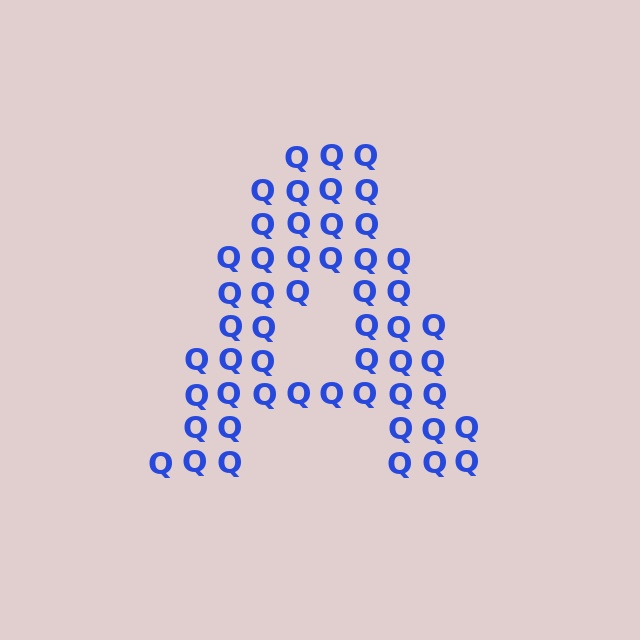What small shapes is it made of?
It is made of small letter Q's.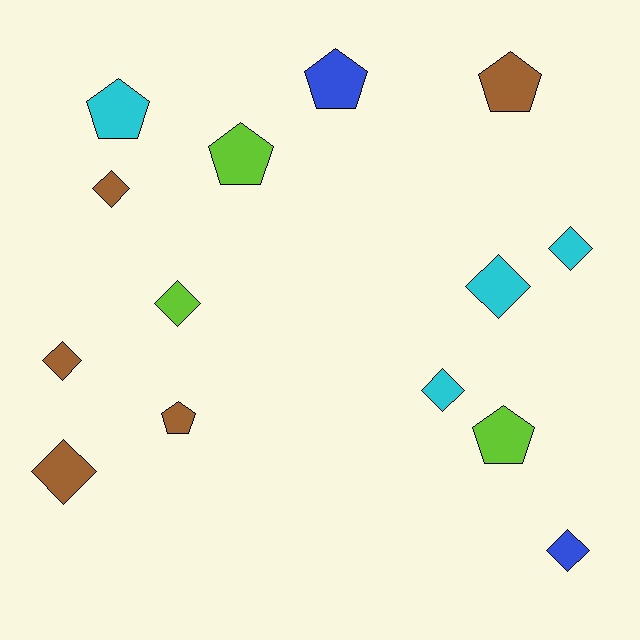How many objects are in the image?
There are 14 objects.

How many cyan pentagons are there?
There is 1 cyan pentagon.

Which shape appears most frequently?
Diamond, with 8 objects.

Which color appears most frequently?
Brown, with 5 objects.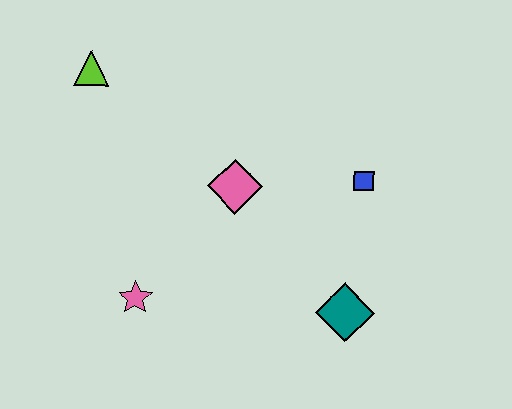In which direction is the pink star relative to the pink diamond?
The pink star is below the pink diamond.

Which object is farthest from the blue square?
The lime triangle is farthest from the blue square.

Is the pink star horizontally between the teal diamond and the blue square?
No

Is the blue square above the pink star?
Yes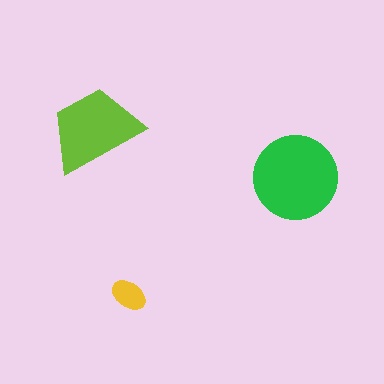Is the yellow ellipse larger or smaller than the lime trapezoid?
Smaller.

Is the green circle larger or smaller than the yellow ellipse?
Larger.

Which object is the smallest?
The yellow ellipse.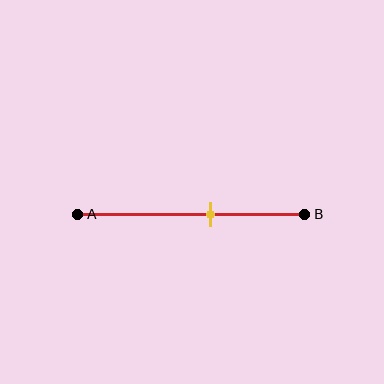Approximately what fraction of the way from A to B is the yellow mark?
The yellow mark is approximately 60% of the way from A to B.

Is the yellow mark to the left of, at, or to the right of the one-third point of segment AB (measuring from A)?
The yellow mark is to the right of the one-third point of segment AB.